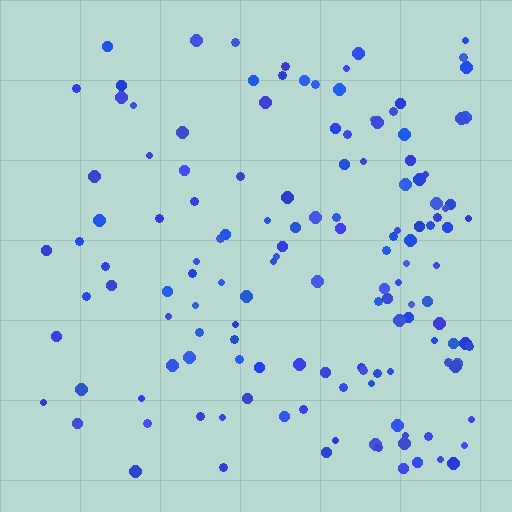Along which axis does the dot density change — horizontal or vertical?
Horizontal.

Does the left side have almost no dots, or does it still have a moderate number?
Still a moderate number, just noticeably fewer than the right.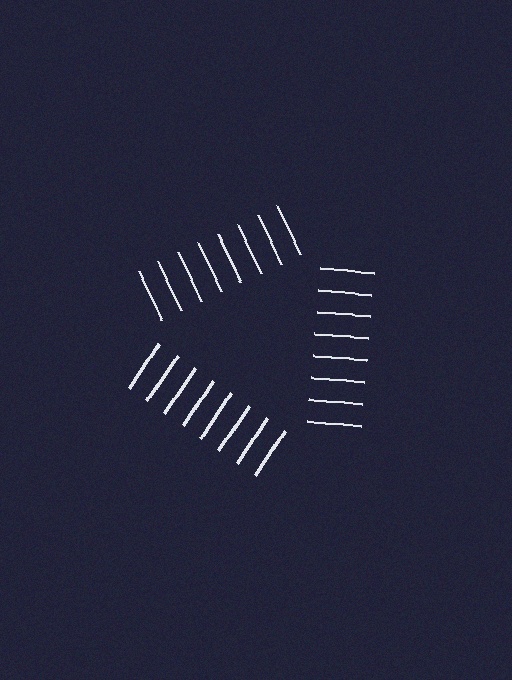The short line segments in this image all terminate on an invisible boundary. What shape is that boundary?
An illusory triangle — the line segments terminate on its edges but no continuous stroke is drawn.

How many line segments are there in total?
24 — 8 along each of the 3 edges.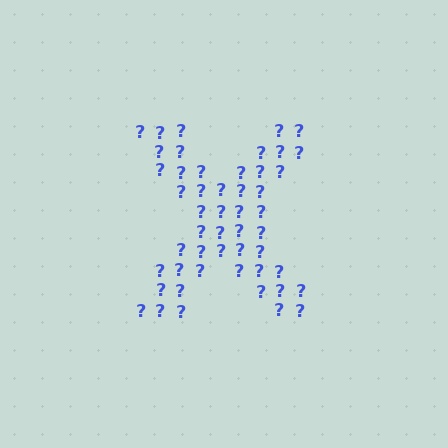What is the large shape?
The large shape is the letter X.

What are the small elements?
The small elements are question marks.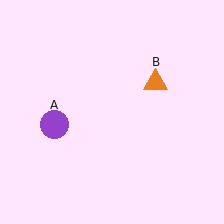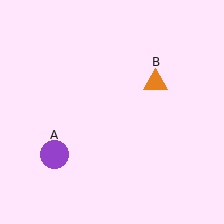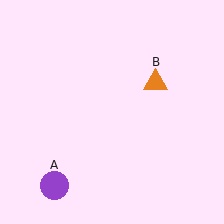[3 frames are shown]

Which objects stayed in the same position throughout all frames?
Orange triangle (object B) remained stationary.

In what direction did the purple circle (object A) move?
The purple circle (object A) moved down.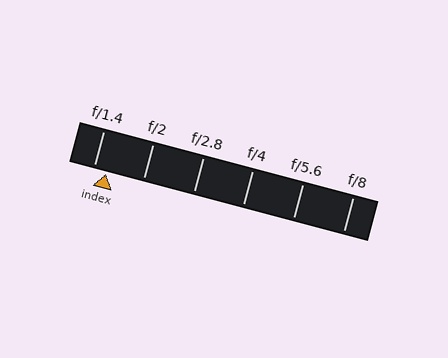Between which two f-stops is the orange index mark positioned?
The index mark is between f/1.4 and f/2.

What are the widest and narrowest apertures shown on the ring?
The widest aperture shown is f/1.4 and the narrowest is f/8.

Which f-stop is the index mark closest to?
The index mark is closest to f/1.4.